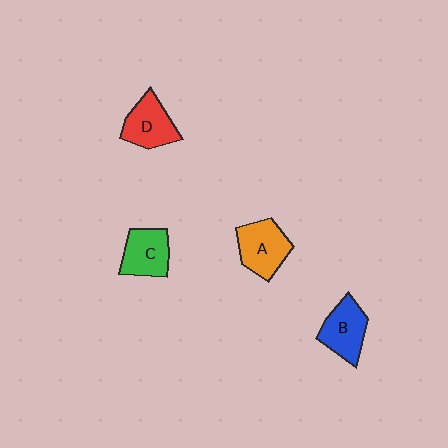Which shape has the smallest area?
Shape C (green).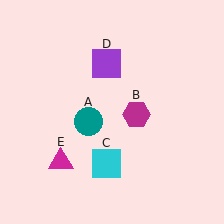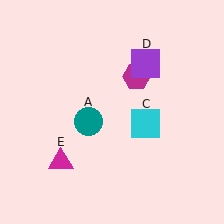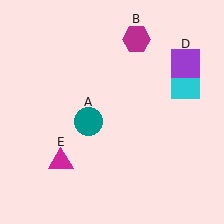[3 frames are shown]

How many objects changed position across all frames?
3 objects changed position: magenta hexagon (object B), cyan square (object C), purple square (object D).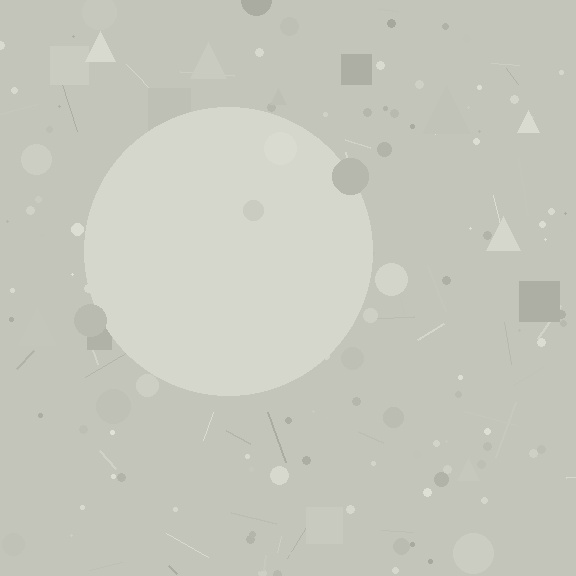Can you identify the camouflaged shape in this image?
The camouflaged shape is a circle.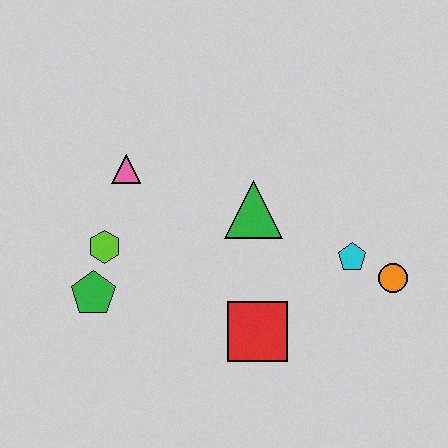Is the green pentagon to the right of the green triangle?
No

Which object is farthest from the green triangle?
The green pentagon is farthest from the green triangle.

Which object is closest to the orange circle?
The cyan pentagon is closest to the orange circle.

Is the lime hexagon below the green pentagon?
No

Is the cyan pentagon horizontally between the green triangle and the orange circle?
Yes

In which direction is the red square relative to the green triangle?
The red square is below the green triangle.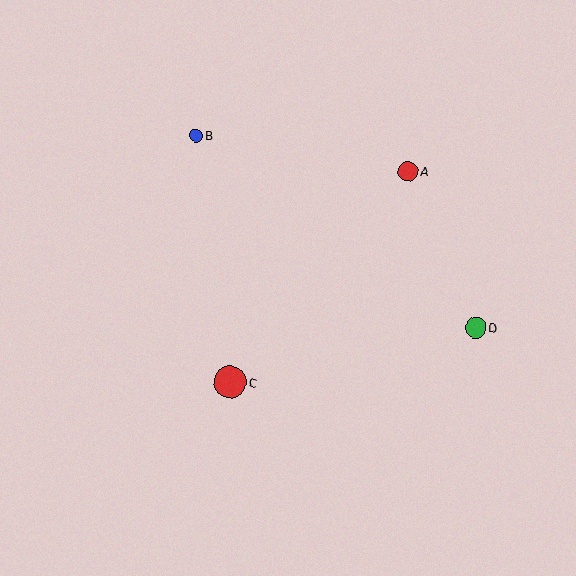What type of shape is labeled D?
Shape D is a green circle.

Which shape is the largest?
The red circle (labeled C) is the largest.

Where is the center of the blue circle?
The center of the blue circle is at (196, 136).